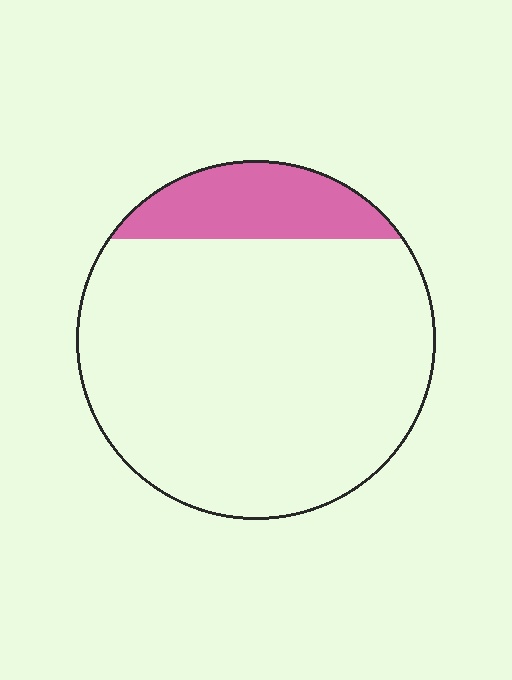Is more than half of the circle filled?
No.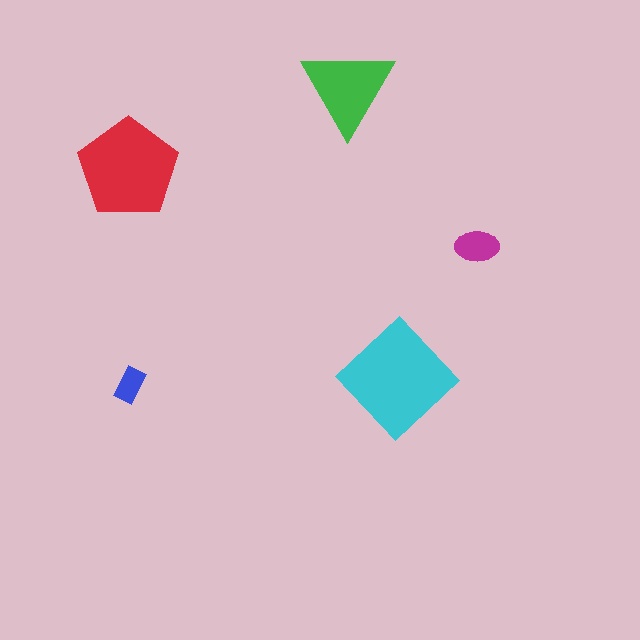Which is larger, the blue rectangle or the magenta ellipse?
The magenta ellipse.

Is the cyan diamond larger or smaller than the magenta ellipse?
Larger.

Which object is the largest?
The cyan diamond.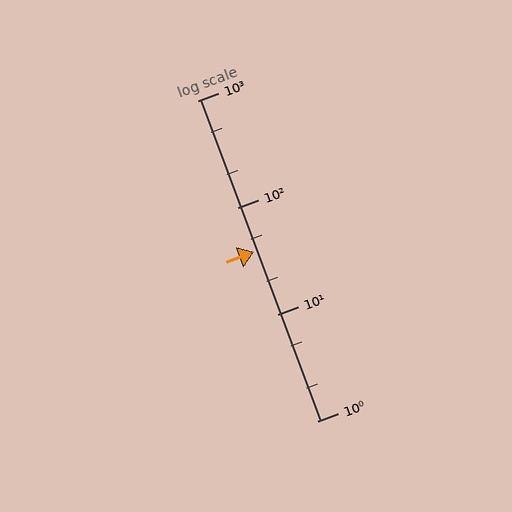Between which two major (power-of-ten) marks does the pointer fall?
The pointer is between 10 and 100.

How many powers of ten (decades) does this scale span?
The scale spans 3 decades, from 1 to 1000.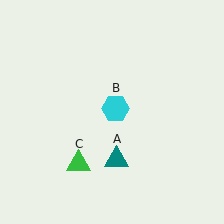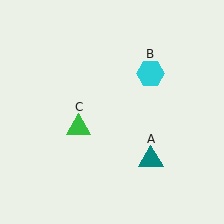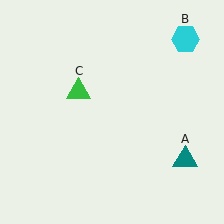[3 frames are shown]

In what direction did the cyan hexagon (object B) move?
The cyan hexagon (object B) moved up and to the right.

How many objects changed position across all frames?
3 objects changed position: teal triangle (object A), cyan hexagon (object B), green triangle (object C).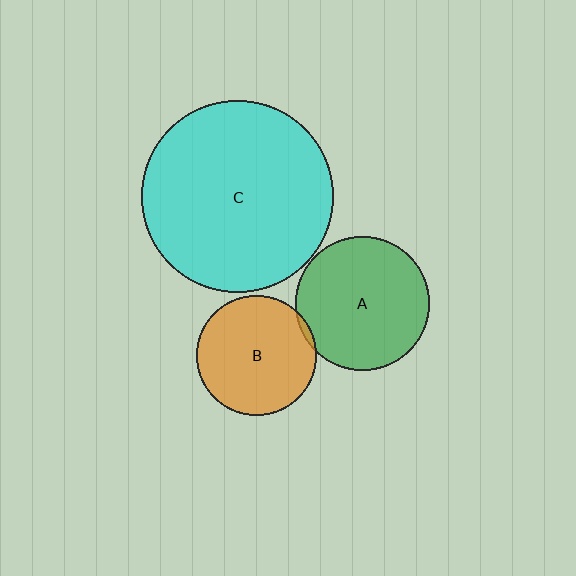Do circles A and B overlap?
Yes.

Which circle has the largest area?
Circle C (cyan).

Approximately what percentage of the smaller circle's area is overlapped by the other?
Approximately 5%.